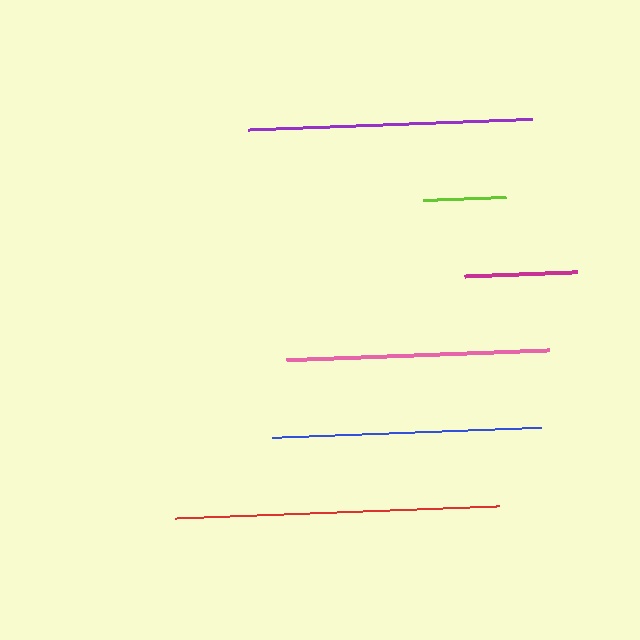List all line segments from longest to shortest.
From longest to shortest: red, purple, blue, pink, magenta, lime.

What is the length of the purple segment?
The purple segment is approximately 284 pixels long.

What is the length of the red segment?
The red segment is approximately 323 pixels long.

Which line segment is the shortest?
The lime line is the shortest at approximately 84 pixels.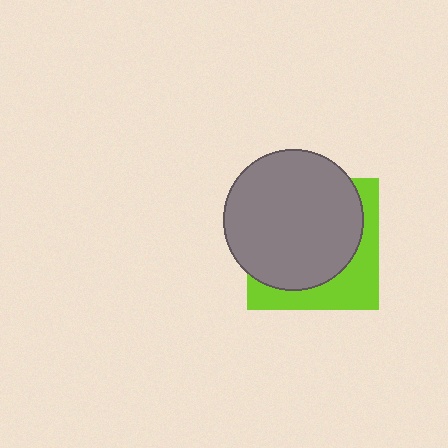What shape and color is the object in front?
The object in front is a gray circle.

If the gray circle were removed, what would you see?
You would see the complete lime square.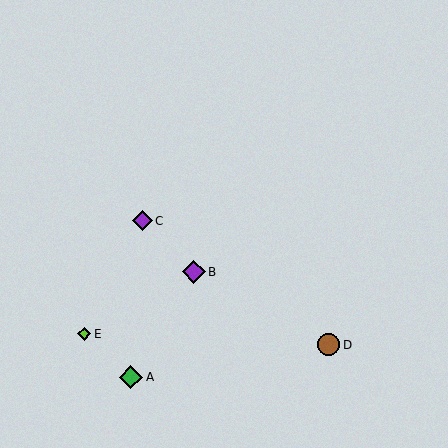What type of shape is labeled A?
Shape A is a green diamond.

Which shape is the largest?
The green diamond (labeled A) is the largest.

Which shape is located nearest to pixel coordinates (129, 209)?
The purple diamond (labeled C) at (142, 221) is nearest to that location.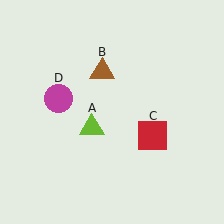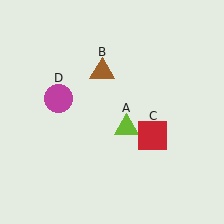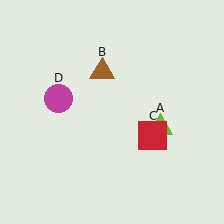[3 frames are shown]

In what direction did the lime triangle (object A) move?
The lime triangle (object A) moved right.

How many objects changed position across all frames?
1 object changed position: lime triangle (object A).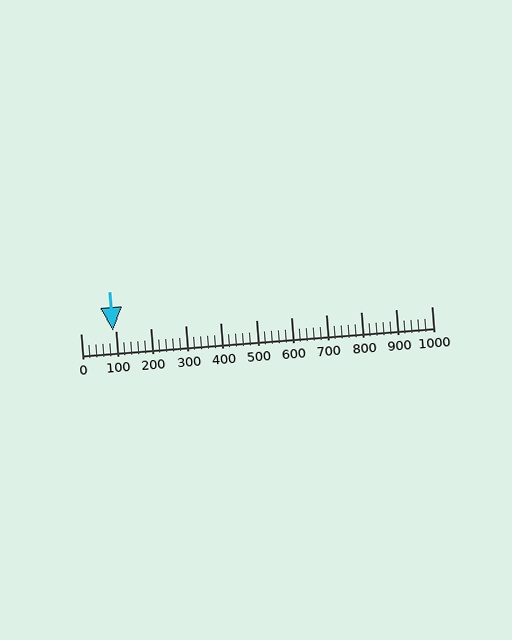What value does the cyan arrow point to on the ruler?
The cyan arrow points to approximately 93.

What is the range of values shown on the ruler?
The ruler shows values from 0 to 1000.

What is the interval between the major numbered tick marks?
The major tick marks are spaced 100 units apart.